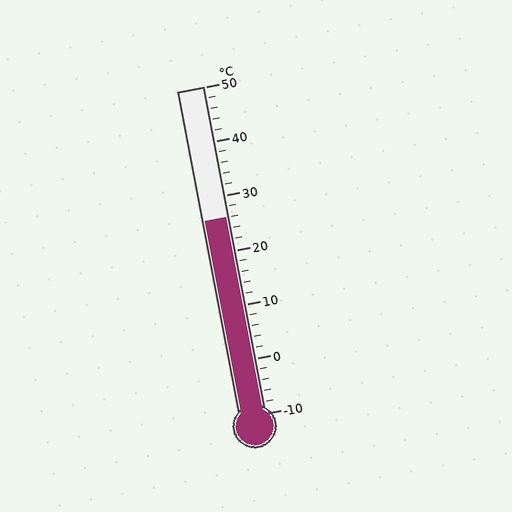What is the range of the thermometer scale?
The thermometer scale ranges from -10°C to 50°C.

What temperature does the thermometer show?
The thermometer shows approximately 26°C.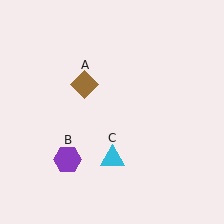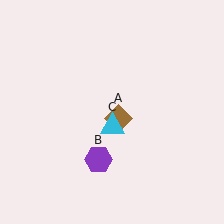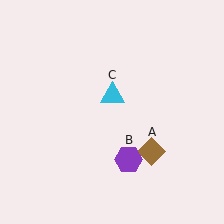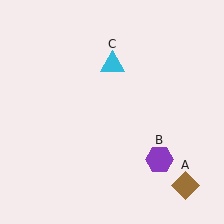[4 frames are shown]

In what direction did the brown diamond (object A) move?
The brown diamond (object A) moved down and to the right.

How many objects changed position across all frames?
3 objects changed position: brown diamond (object A), purple hexagon (object B), cyan triangle (object C).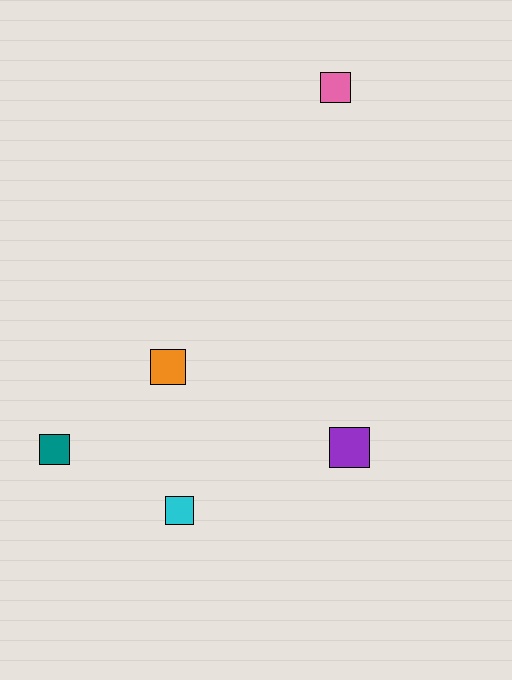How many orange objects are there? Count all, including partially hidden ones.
There is 1 orange object.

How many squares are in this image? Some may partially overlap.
There are 5 squares.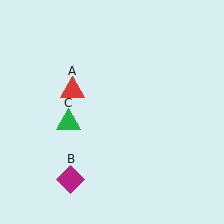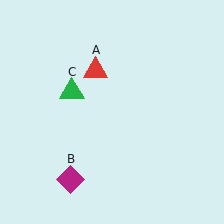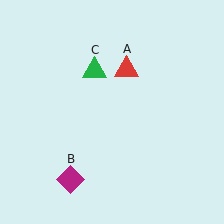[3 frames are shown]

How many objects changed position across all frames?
2 objects changed position: red triangle (object A), green triangle (object C).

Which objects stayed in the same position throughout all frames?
Magenta diamond (object B) remained stationary.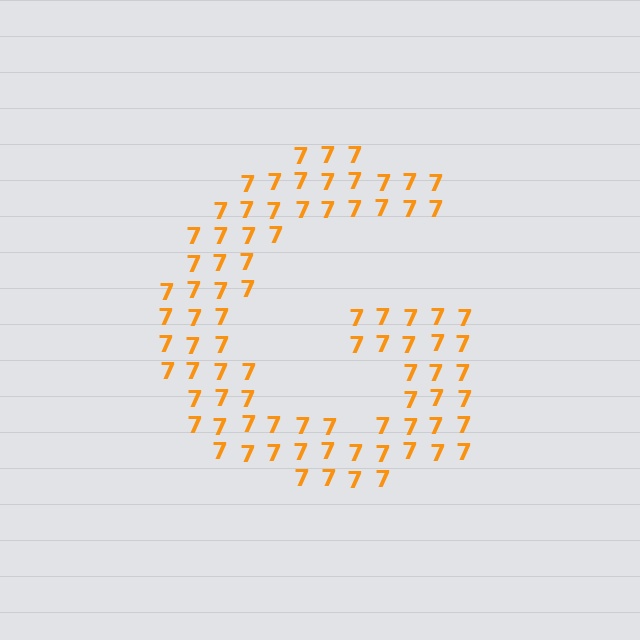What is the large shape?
The large shape is the letter G.